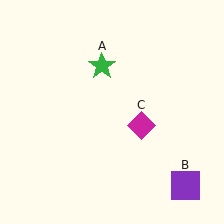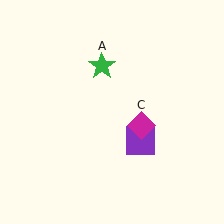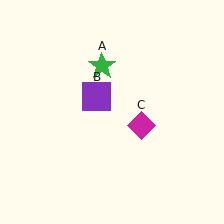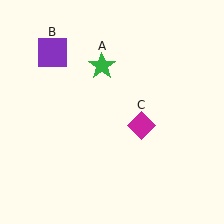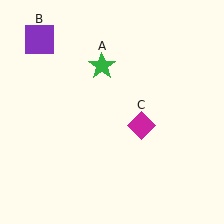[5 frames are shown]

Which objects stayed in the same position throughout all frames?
Green star (object A) and magenta diamond (object C) remained stationary.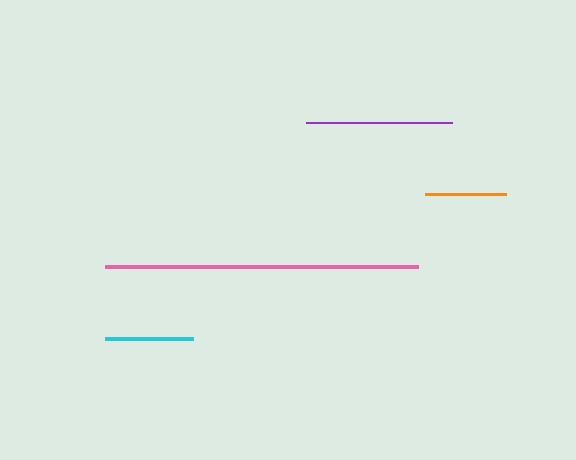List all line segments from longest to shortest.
From longest to shortest: pink, purple, cyan, orange.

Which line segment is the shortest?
The orange line is the shortest at approximately 81 pixels.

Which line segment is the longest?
The pink line is the longest at approximately 313 pixels.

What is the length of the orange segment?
The orange segment is approximately 81 pixels long.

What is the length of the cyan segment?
The cyan segment is approximately 88 pixels long.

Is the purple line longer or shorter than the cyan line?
The purple line is longer than the cyan line.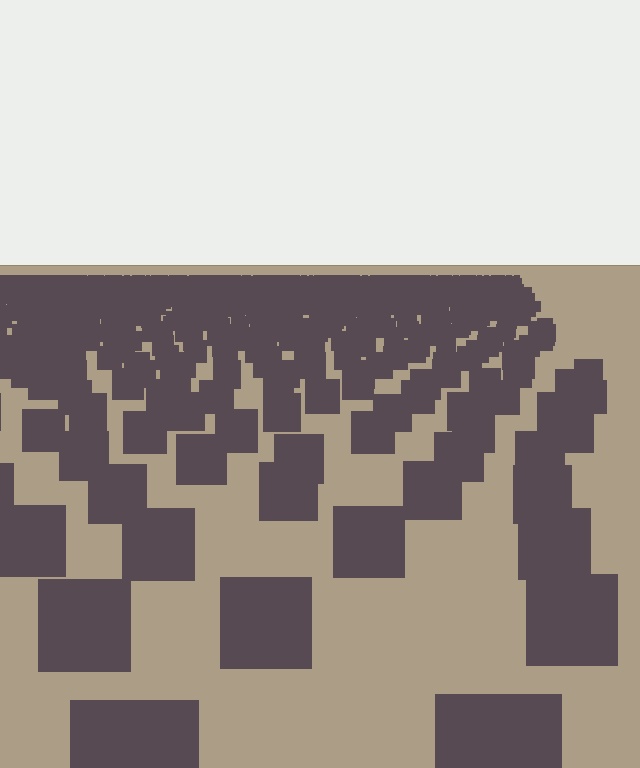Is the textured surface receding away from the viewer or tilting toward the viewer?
The surface is receding away from the viewer. Texture elements get smaller and denser toward the top.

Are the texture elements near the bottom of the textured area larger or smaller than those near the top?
Larger. Near the bottom, elements are closer to the viewer and appear at a bigger on-screen size.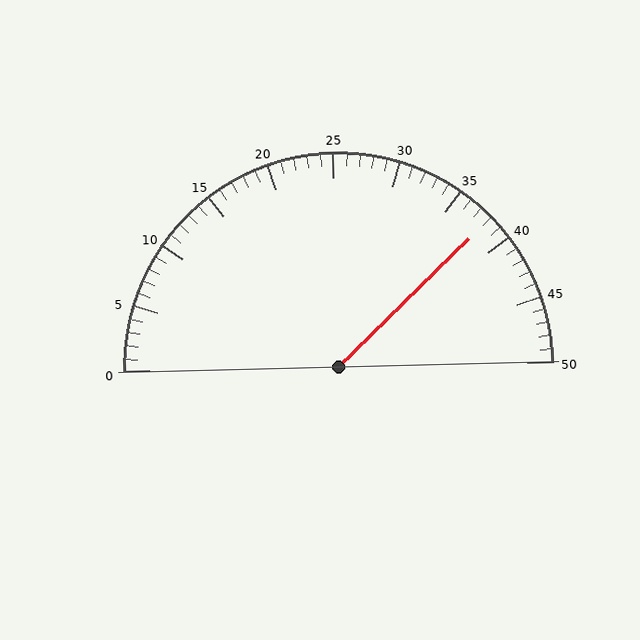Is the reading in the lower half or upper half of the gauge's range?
The reading is in the upper half of the range (0 to 50).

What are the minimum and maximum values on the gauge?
The gauge ranges from 0 to 50.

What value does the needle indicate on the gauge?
The needle indicates approximately 38.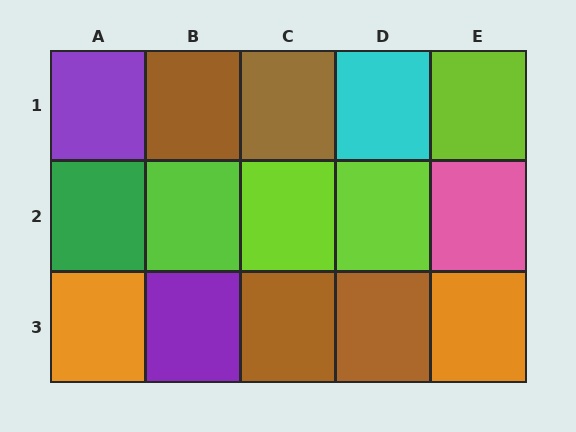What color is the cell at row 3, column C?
Brown.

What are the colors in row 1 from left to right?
Purple, brown, brown, cyan, lime.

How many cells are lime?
4 cells are lime.